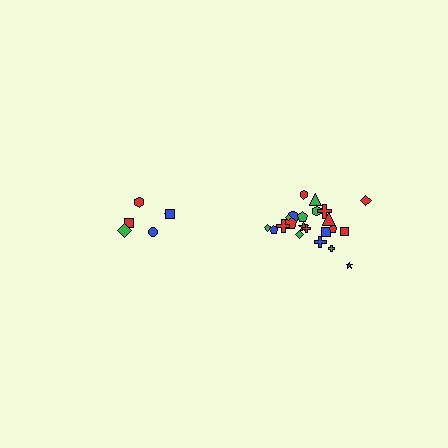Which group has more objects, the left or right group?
The right group.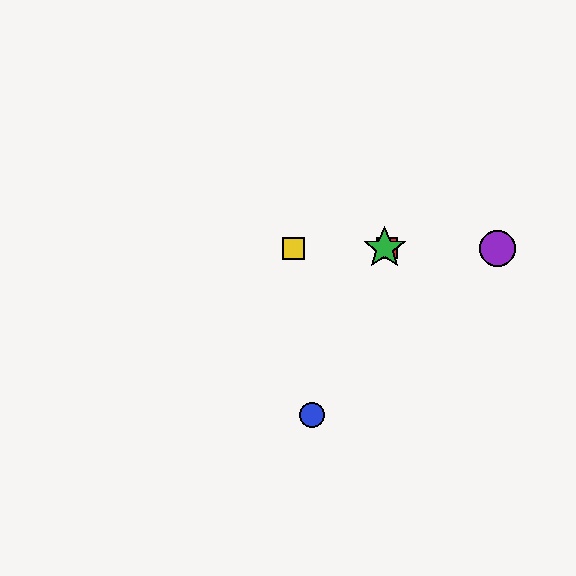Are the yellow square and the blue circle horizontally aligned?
No, the yellow square is at y≈248 and the blue circle is at y≈415.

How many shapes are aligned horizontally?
4 shapes (the red square, the green star, the yellow square, the purple circle) are aligned horizontally.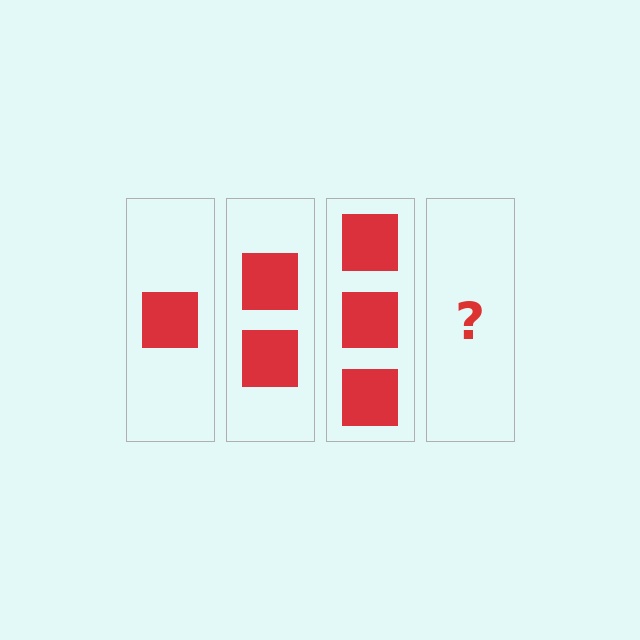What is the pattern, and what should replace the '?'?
The pattern is that each step adds one more square. The '?' should be 4 squares.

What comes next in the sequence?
The next element should be 4 squares.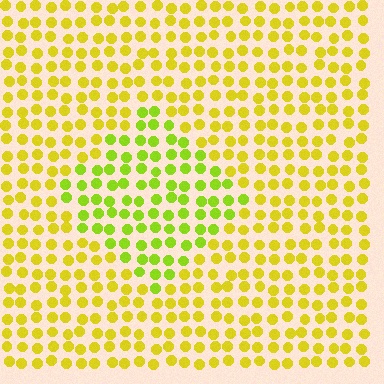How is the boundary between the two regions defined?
The boundary is defined purely by a slight shift in hue (about 28 degrees). Spacing, size, and orientation are identical on both sides.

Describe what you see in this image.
The image is filled with small yellow elements in a uniform arrangement. A diamond-shaped region is visible where the elements are tinted to a slightly different hue, forming a subtle color boundary.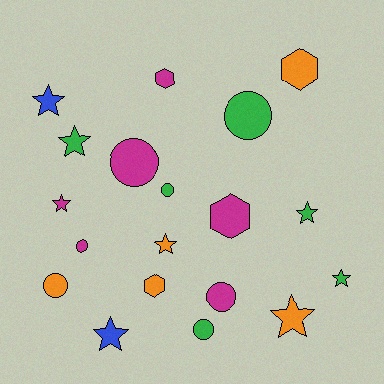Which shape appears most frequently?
Star, with 8 objects.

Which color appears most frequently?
Magenta, with 6 objects.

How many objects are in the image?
There are 19 objects.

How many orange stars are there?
There are 2 orange stars.